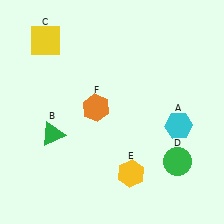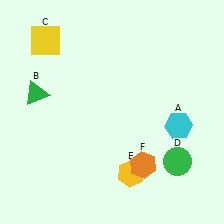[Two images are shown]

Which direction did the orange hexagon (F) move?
The orange hexagon (F) moved down.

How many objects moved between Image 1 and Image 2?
2 objects moved between the two images.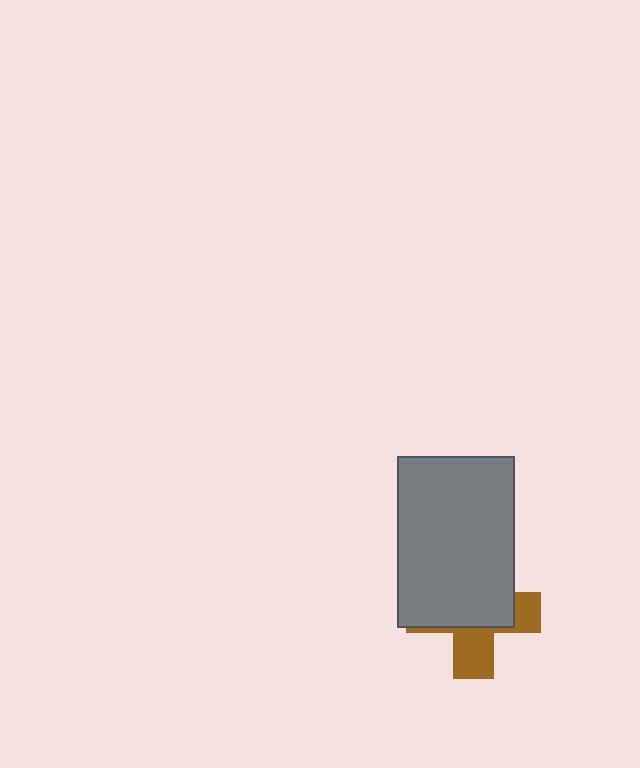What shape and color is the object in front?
The object in front is a gray rectangle.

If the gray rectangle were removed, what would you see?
You would see the complete brown cross.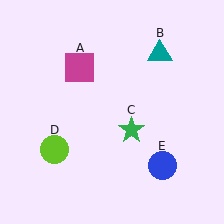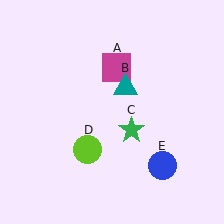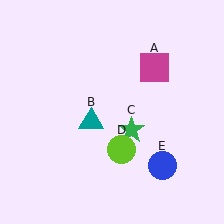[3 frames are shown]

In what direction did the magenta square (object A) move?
The magenta square (object A) moved right.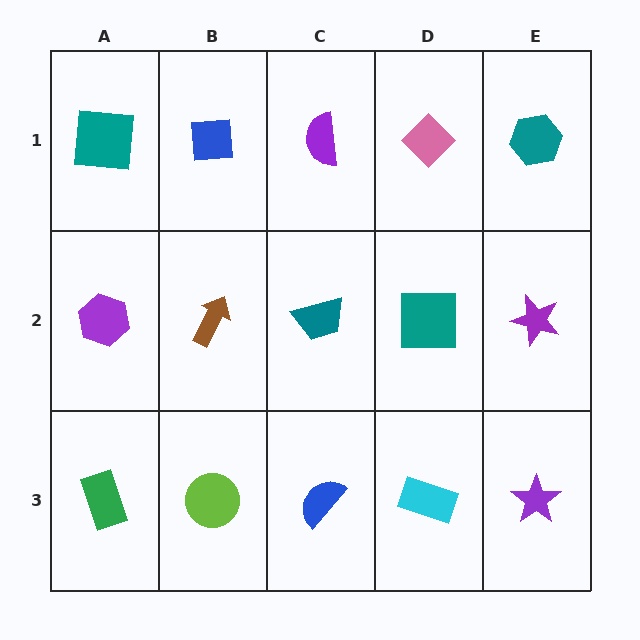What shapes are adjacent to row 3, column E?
A purple star (row 2, column E), a cyan rectangle (row 3, column D).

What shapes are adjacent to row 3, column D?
A teal square (row 2, column D), a blue semicircle (row 3, column C), a purple star (row 3, column E).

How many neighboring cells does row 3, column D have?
3.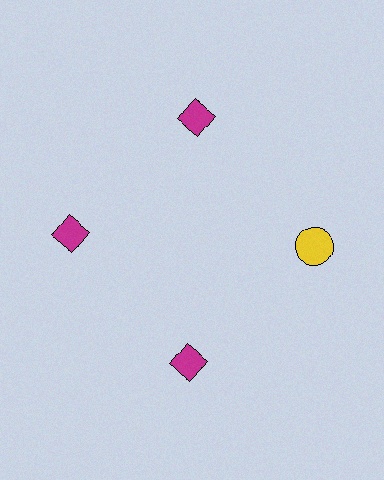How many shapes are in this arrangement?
There are 4 shapes arranged in a ring pattern.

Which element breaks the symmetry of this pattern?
The yellow circle at roughly the 3 o'clock position breaks the symmetry. All other shapes are magenta diamonds.